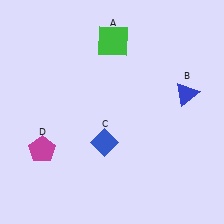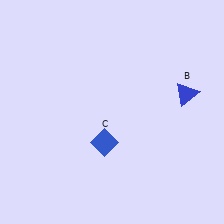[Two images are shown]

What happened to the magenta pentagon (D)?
The magenta pentagon (D) was removed in Image 2. It was in the bottom-left area of Image 1.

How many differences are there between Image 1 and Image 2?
There are 2 differences between the two images.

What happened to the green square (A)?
The green square (A) was removed in Image 2. It was in the top-right area of Image 1.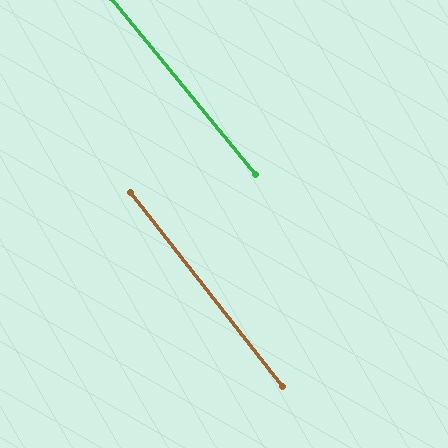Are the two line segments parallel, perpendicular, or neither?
Parallel — their directions differ by only 1.3°.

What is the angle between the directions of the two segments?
Approximately 1 degree.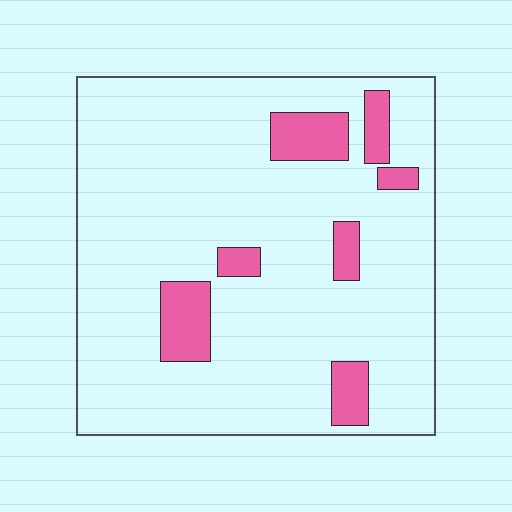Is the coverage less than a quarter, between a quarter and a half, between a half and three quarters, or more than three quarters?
Less than a quarter.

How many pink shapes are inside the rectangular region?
7.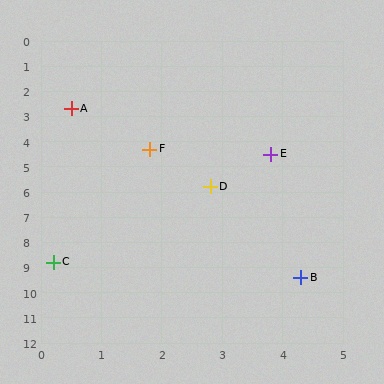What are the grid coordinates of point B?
Point B is at approximately (4.3, 9.4).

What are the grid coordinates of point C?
Point C is at approximately (0.2, 8.8).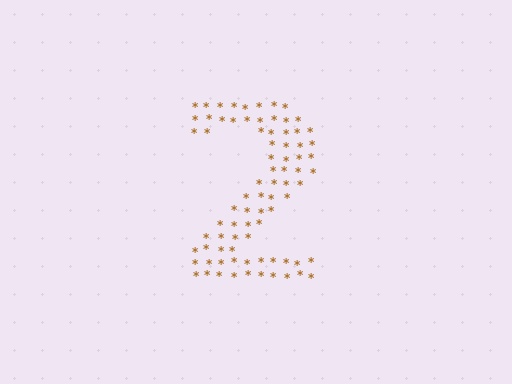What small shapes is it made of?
It is made of small asterisks.